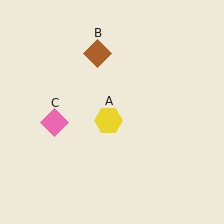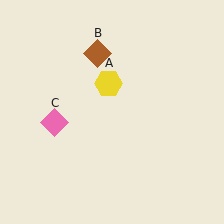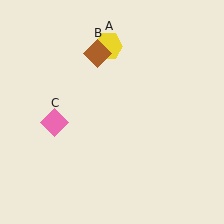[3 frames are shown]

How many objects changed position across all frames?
1 object changed position: yellow hexagon (object A).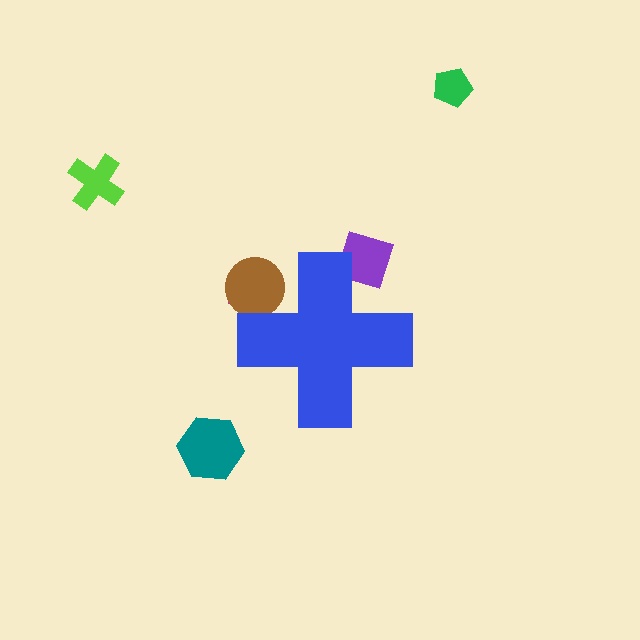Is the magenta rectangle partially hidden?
Yes, the magenta rectangle is partially hidden behind the blue cross.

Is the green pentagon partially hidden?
No, the green pentagon is fully visible.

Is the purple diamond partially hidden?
Yes, the purple diamond is partially hidden behind the blue cross.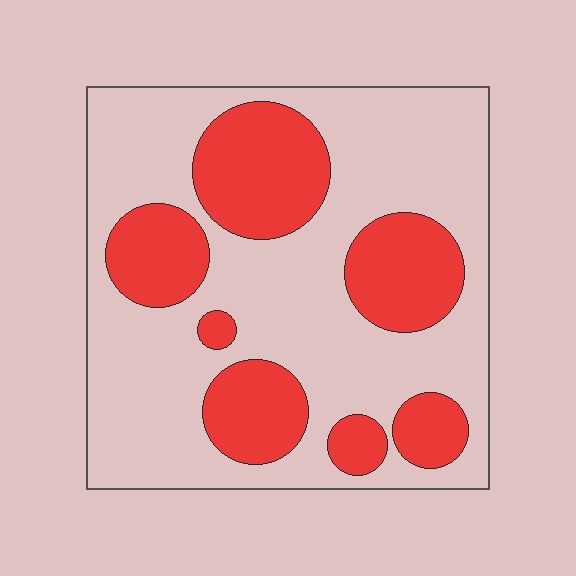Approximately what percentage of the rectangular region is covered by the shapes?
Approximately 35%.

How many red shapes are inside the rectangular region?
7.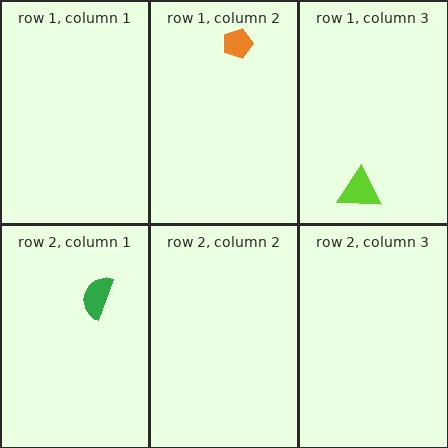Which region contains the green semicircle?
The row 2, column 1 region.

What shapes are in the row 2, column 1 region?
The green semicircle.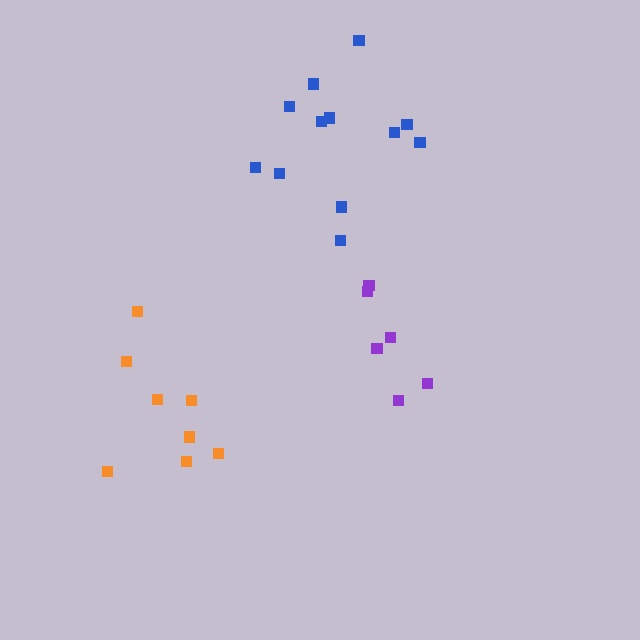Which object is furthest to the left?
The orange cluster is leftmost.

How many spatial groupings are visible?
There are 3 spatial groupings.